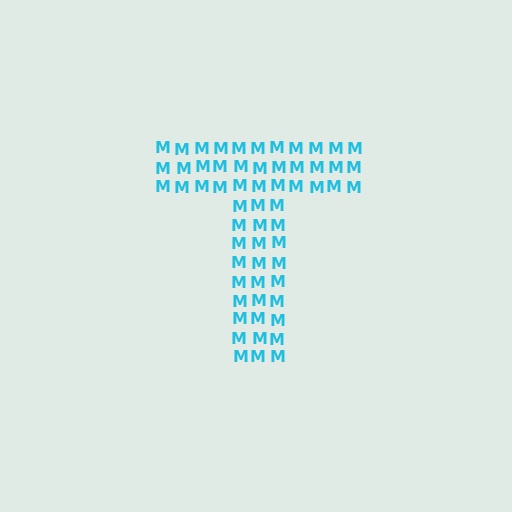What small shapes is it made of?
It is made of small letter M's.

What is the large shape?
The large shape is the letter T.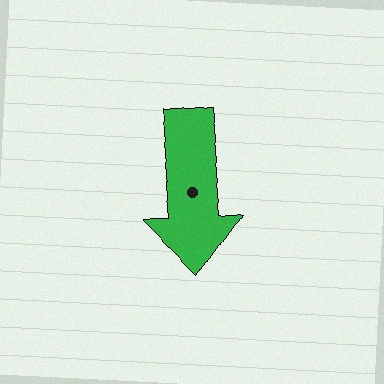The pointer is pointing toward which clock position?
Roughly 6 o'clock.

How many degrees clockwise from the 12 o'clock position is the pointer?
Approximately 175 degrees.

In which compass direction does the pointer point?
South.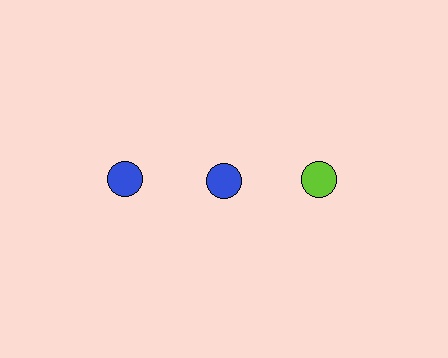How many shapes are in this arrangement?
There are 3 shapes arranged in a grid pattern.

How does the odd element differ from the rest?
It has a different color: lime instead of blue.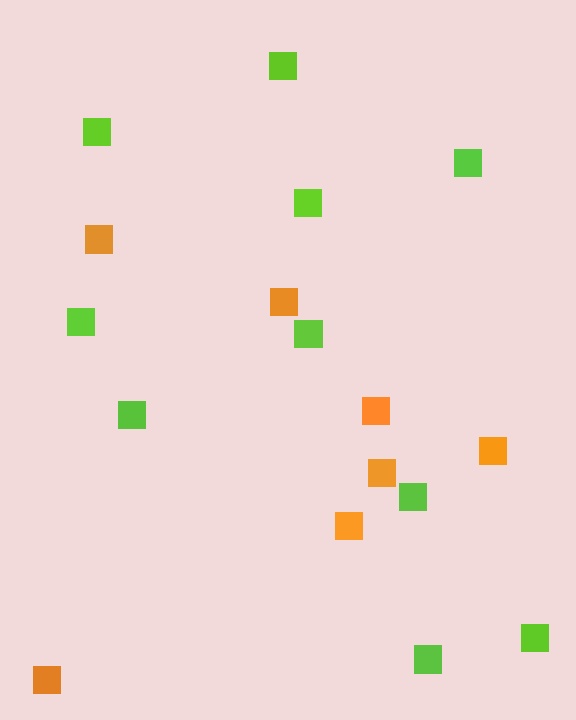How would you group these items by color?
There are 2 groups: one group of lime squares (10) and one group of orange squares (7).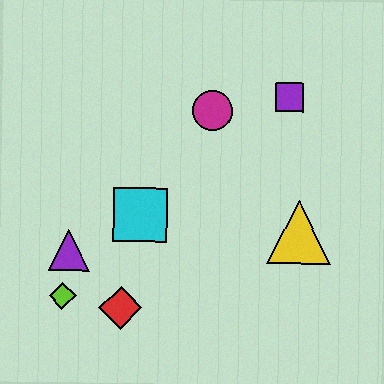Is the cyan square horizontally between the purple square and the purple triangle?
Yes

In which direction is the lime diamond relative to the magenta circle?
The lime diamond is below the magenta circle.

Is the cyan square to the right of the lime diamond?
Yes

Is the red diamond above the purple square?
No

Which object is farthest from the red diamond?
The purple square is farthest from the red diamond.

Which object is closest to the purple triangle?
The lime diamond is closest to the purple triangle.